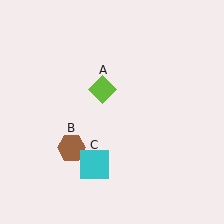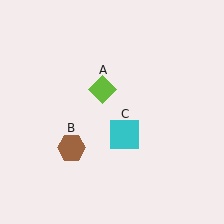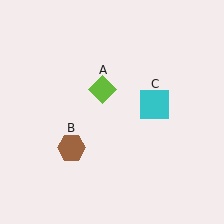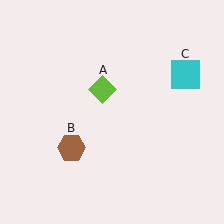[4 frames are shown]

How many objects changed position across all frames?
1 object changed position: cyan square (object C).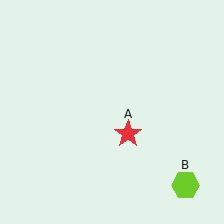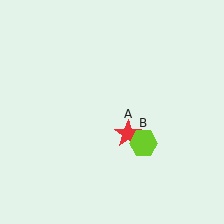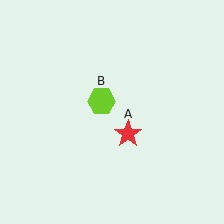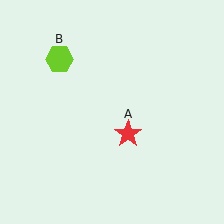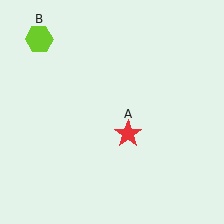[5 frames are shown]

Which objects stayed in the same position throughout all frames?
Red star (object A) remained stationary.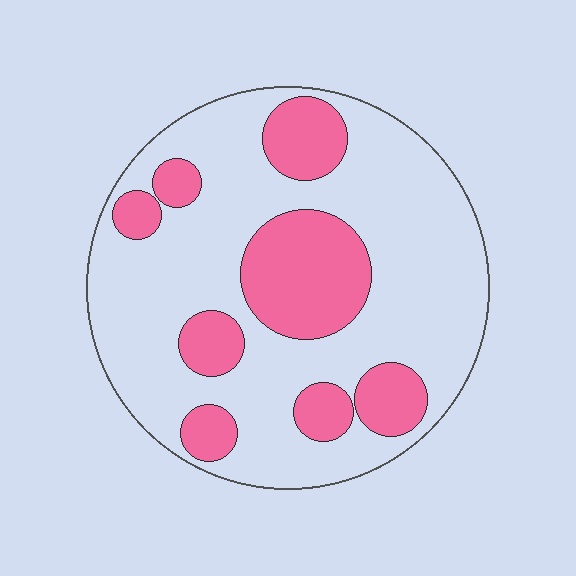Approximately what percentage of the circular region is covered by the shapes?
Approximately 30%.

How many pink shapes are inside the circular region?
8.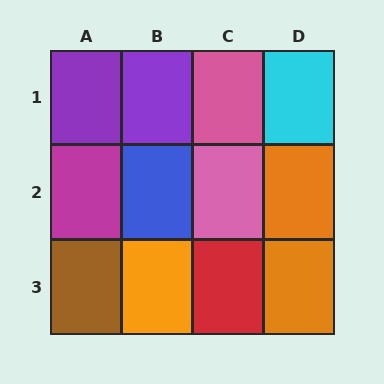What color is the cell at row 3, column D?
Orange.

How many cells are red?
1 cell is red.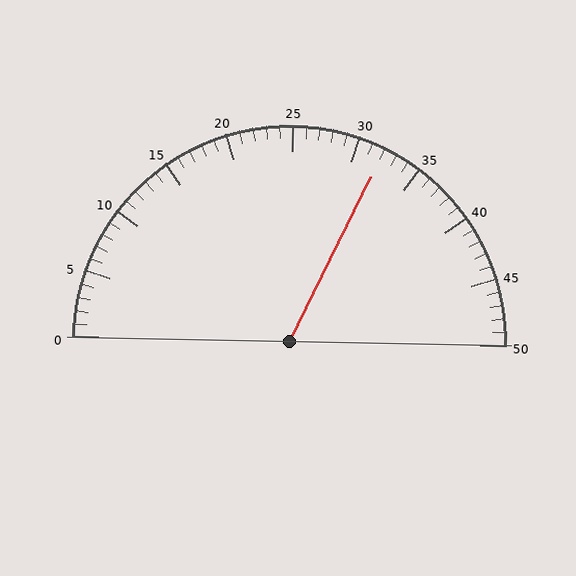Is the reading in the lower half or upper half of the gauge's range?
The reading is in the upper half of the range (0 to 50).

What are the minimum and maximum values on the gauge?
The gauge ranges from 0 to 50.